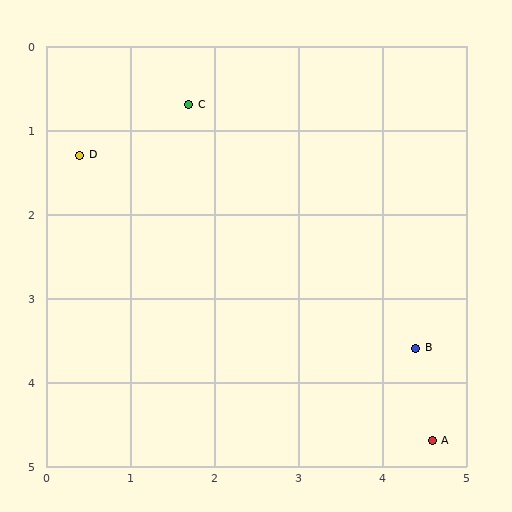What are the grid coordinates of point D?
Point D is at approximately (0.4, 1.3).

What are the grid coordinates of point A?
Point A is at approximately (4.6, 4.7).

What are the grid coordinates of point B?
Point B is at approximately (4.4, 3.6).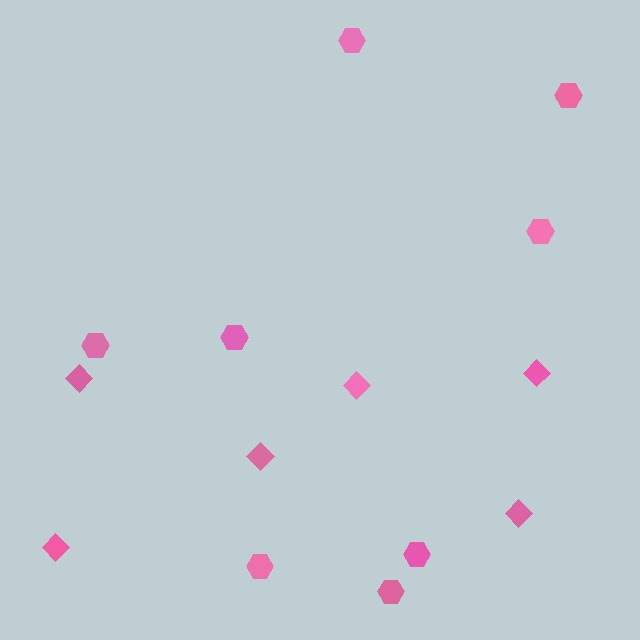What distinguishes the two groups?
There are 2 groups: one group of diamonds (6) and one group of hexagons (8).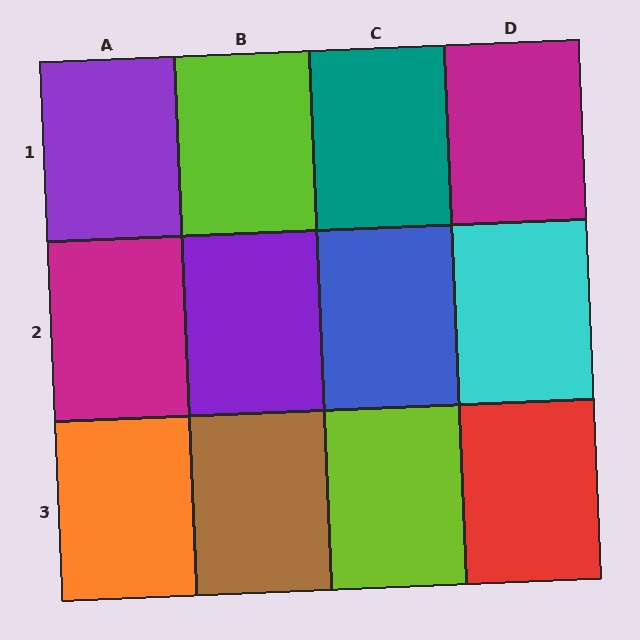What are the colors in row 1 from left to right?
Purple, lime, teal, magenta.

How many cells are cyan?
1 cell is cyan.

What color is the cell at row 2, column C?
Blue.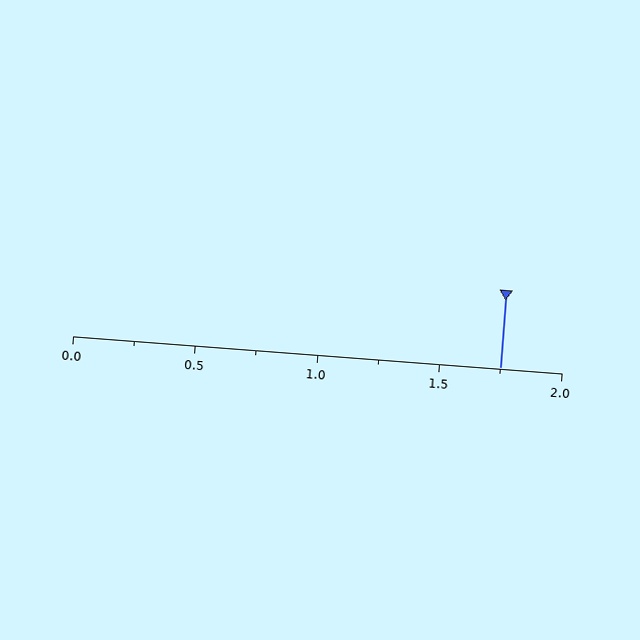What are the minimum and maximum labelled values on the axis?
The axis runs from 0.0 to 2.0.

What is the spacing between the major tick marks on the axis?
The major ticks are spaced 0.5 apart.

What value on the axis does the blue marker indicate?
The marker indicates approximately 1.75.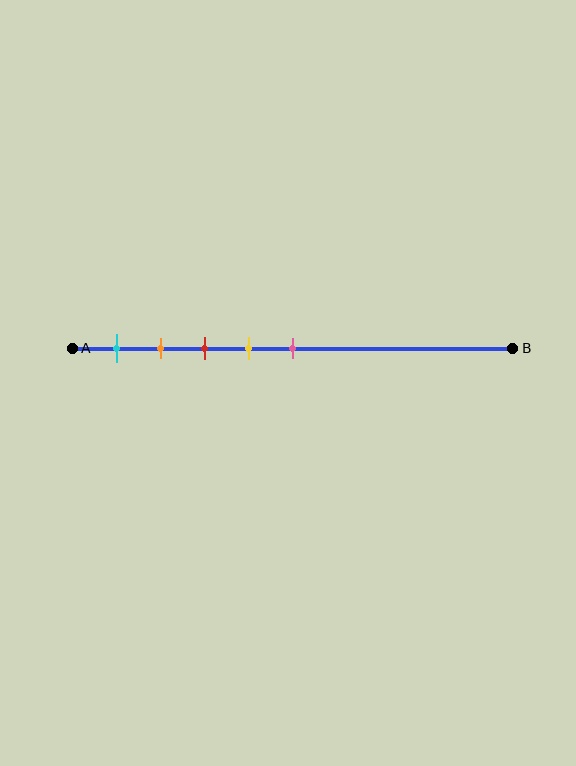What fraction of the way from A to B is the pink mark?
The pink mark is approximately 50% (0.5) of the way from A to B.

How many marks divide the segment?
There are 5 marks dividing the segment.